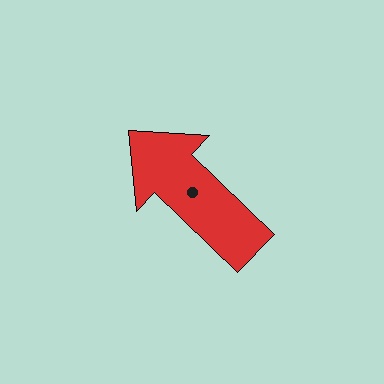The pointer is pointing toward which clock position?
Roughly 10 o'clock.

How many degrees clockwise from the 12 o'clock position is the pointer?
Approximately 314 degrees.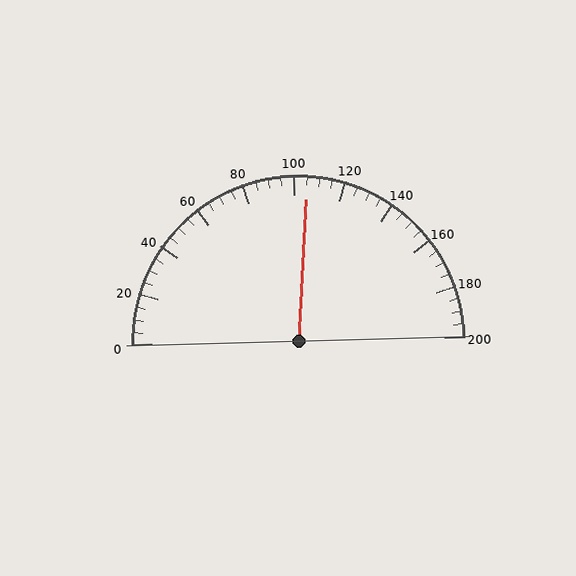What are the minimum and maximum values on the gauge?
The gauge ranges from 0 to 200.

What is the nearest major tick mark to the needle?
The nearest major tick mark is 100.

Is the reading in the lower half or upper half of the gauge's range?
The reading is in the upper half of the range (0 to 200).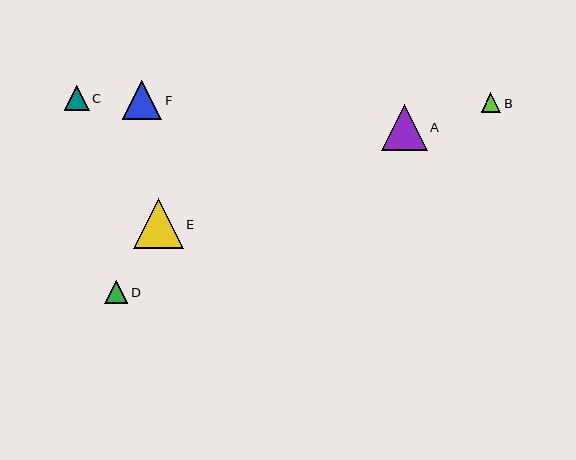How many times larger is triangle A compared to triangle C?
Triangle A is approximately 1.9 times the size of triangle C.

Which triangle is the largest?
Triangle E is the largest with a size of approximately 50 pixels.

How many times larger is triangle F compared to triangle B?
Triangle F is approximately 2.0 times the size of triangle B.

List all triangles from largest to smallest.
From largest to smallest: E, A, F, C, D, B.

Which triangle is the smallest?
Triangle B is the smallest with a size of approximately 19 pixels.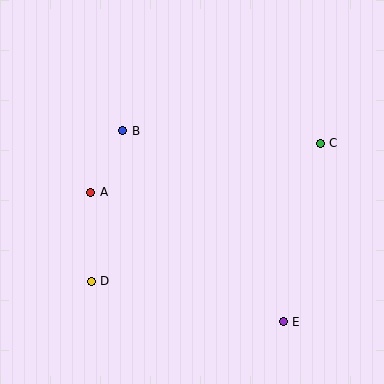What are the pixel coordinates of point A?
Point A is at (91, 192).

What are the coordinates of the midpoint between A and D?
The midpoint between A and D is at (91, 237).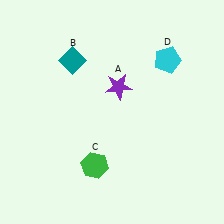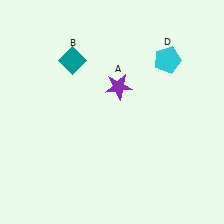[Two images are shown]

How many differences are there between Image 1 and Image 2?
There is 1 difference between the two images.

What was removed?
The green hexagon (C) was removed in Image 2.